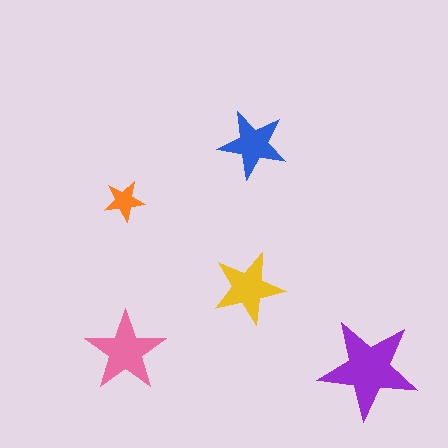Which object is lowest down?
The purple star is bottommost.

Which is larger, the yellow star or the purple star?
The purple one.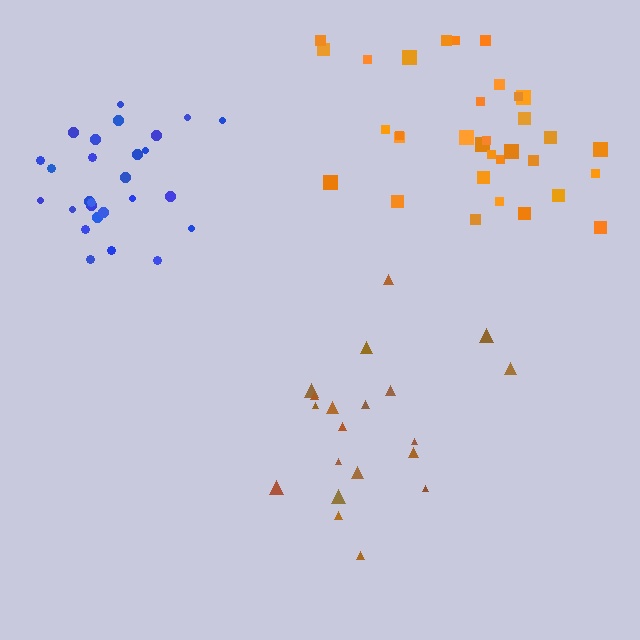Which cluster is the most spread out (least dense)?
Brown.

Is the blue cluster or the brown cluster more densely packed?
Blue.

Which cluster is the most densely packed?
Blue.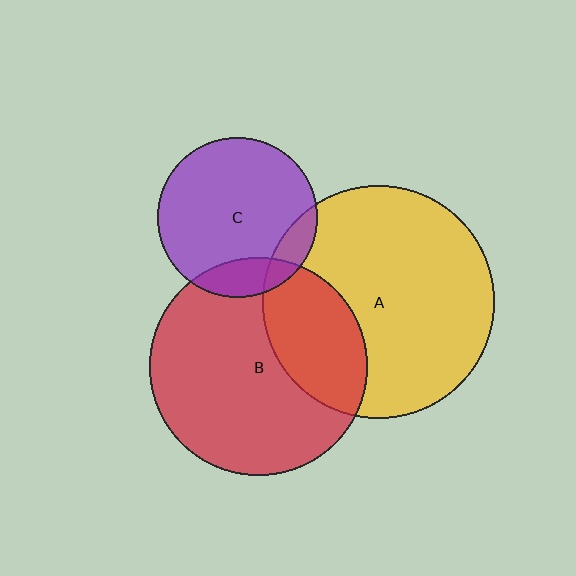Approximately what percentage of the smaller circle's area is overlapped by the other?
Approximately 10%.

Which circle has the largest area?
Circle A (yellow).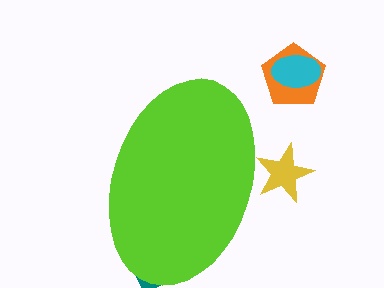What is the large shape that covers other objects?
A lime ellipse.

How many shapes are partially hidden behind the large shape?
2 shapes are partially hidden.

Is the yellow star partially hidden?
Yes, the yellow star is partially hidden behind the lime ellipse.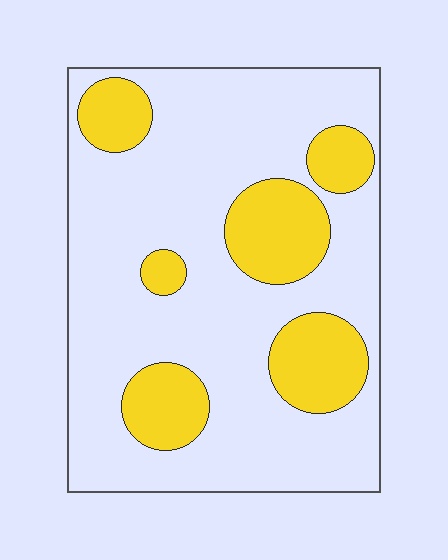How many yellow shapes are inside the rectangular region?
6.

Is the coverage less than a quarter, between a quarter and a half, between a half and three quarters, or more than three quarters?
Less than a quarter.